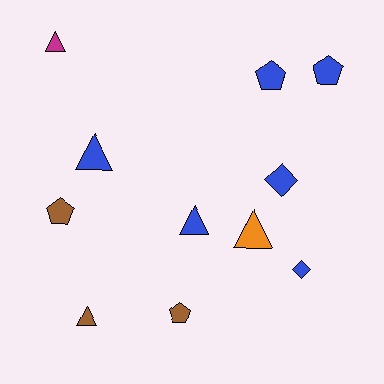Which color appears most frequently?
Blue, with 6 objects.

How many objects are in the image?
There are 11 objects.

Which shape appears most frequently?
Triangle, with 5 objects.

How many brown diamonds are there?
There are no brown diamonds.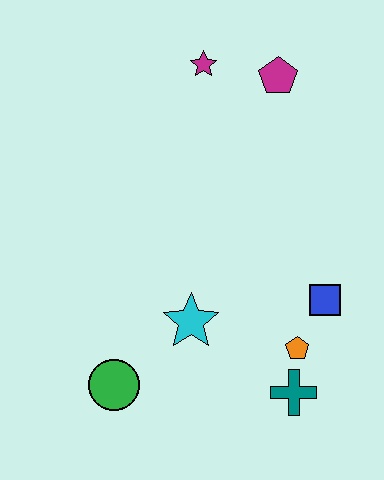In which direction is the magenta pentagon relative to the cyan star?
The magenta pentagon is above the cyan star.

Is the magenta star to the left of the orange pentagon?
Yes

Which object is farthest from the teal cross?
The magenta star is farthest from the teal cross.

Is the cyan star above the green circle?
Yes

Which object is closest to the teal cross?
The orange pentagon is closest to the teal cross.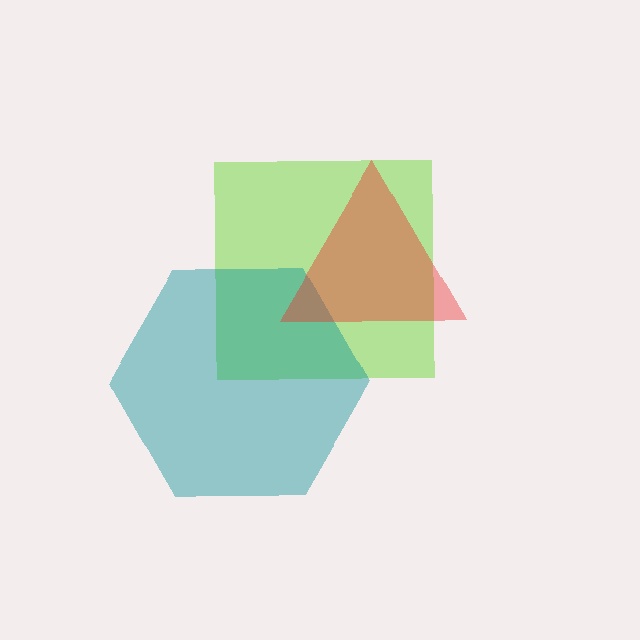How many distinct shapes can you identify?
There are 3 distinct shapes: a lime square, a teal hexagon, a red triangle.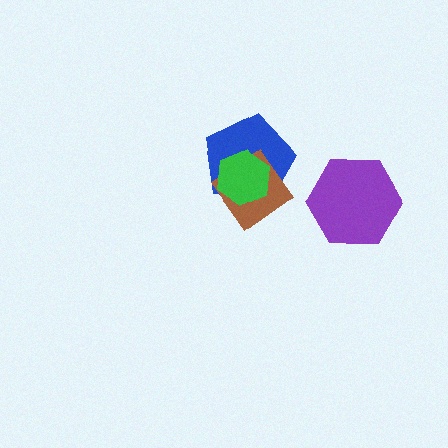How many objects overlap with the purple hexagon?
0 objects overlap with the purple hexagon.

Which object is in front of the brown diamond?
The green hexagon is in front of the brown diamond.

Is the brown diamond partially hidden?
Yes, it is partially covered by another shape.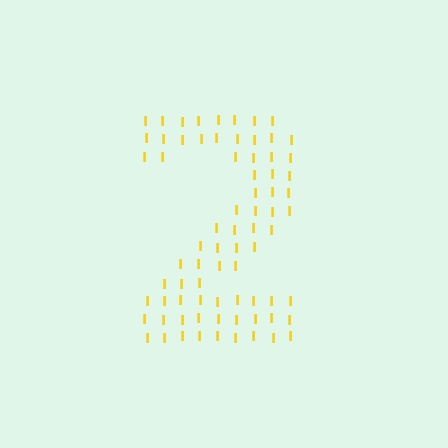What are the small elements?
The small elements are letter I's.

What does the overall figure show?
The overall figure shows the digit 2.